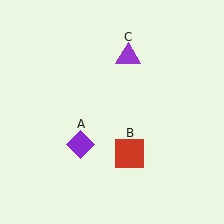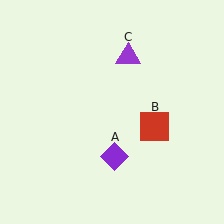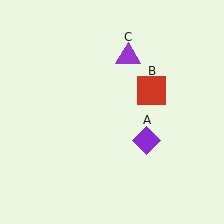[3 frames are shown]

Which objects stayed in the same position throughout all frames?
Purple triangle (object C) remained stationary.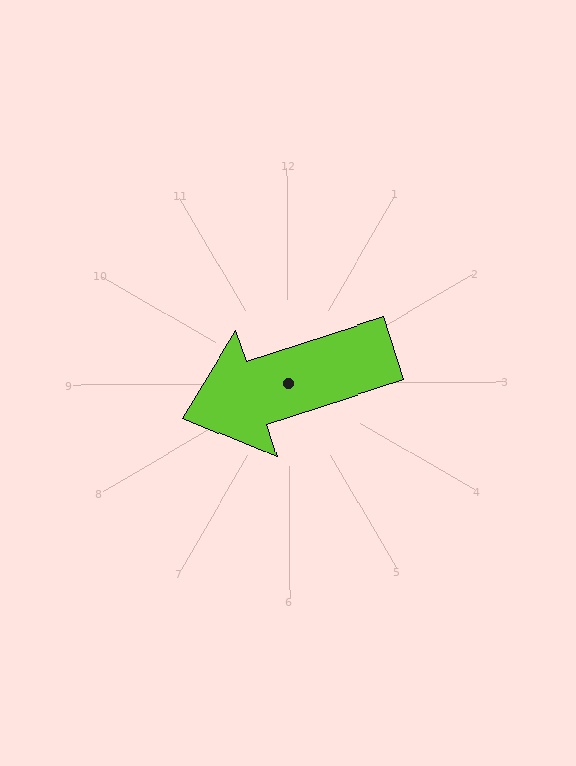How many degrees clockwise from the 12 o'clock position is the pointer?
Approximately 252 degrees.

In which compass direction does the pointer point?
West.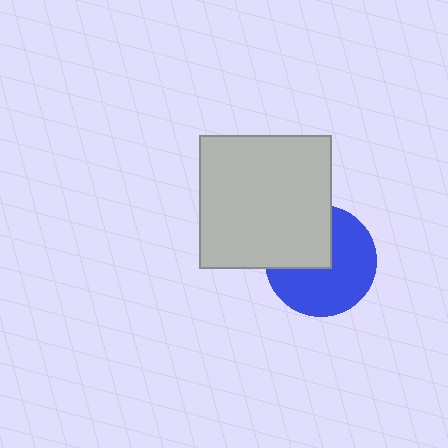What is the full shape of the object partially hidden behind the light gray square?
The partially hidden object is a blue circle.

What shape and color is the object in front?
The object in front is a light gray square.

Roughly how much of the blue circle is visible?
About half of it is visible (roughly 63%).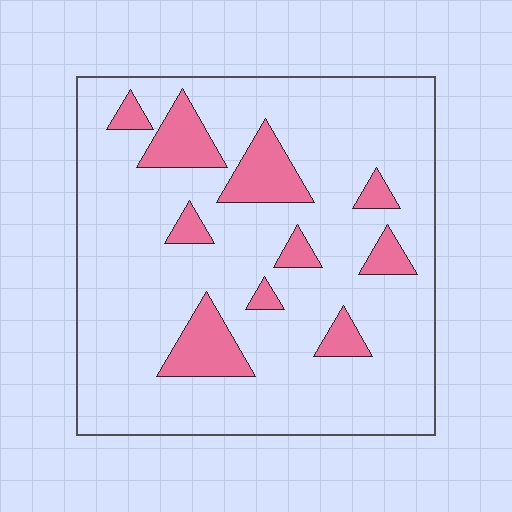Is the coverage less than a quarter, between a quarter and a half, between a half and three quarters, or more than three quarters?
Less than a quarter.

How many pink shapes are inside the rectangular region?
10.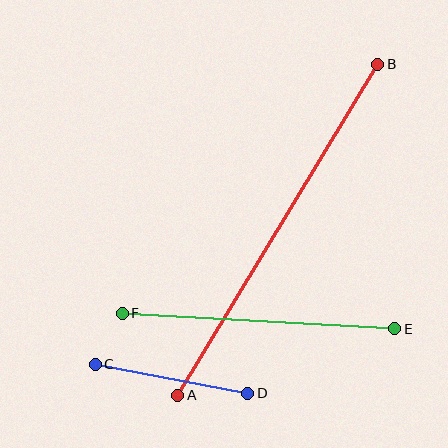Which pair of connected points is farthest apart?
Points A and B are farthest apart.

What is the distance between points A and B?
The distance is approximately 387 pixels.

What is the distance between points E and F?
The distance is approximately 273 pixels.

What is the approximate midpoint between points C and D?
The midpoint is at approximately (171, 379) pixels.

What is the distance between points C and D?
The distance is approximately 155 pixels.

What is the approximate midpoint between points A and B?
The midpoint is at approximately (278, 230) pixels.